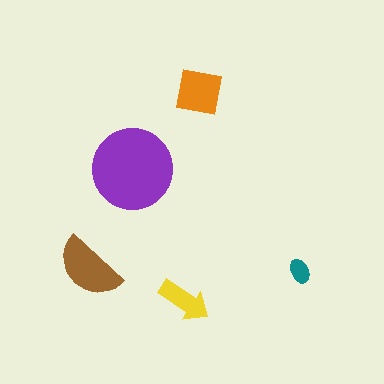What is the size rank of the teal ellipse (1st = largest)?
5th.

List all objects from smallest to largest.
The teal ellipse, the yellow arrow, the orange square, the brown semicircle, the purple circle.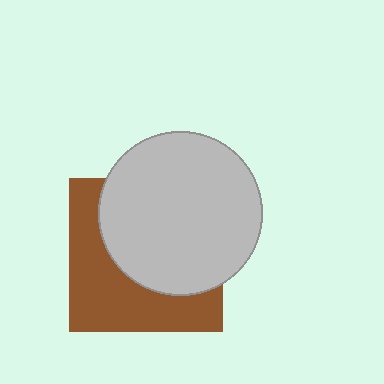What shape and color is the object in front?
The object in front is a light gray circle.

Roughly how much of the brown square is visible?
A small part of it is visible (roughly 45%).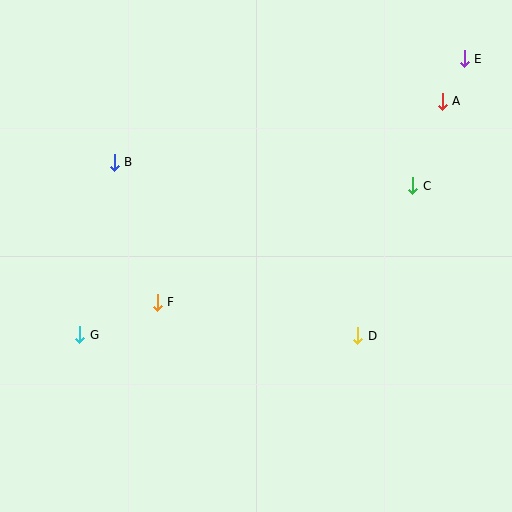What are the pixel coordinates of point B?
Point B is at (114, 162).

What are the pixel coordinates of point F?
Point F is at (157, 302).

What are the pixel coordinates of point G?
Point G is at (80, 335).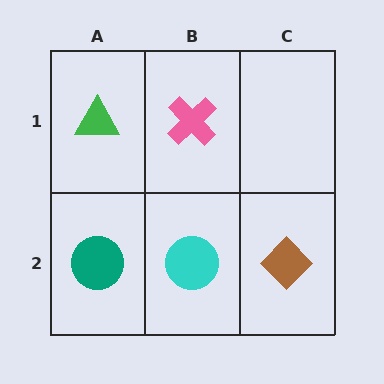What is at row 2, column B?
A cyan circle.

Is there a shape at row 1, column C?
No, that cell is empty.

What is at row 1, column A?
A green triangle.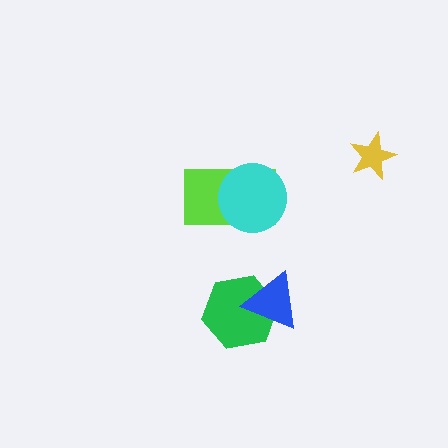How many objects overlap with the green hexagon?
1 object overlaps with the green hexagon.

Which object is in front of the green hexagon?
The blue triangle is in front of the green hexagon.